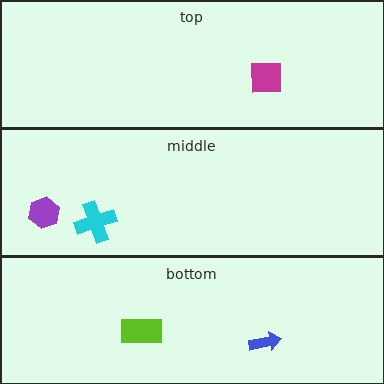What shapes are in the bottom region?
The lime rectangle, the blue arrow.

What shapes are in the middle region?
The cyan cross, the purple hexagon.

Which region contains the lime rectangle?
The bottom region.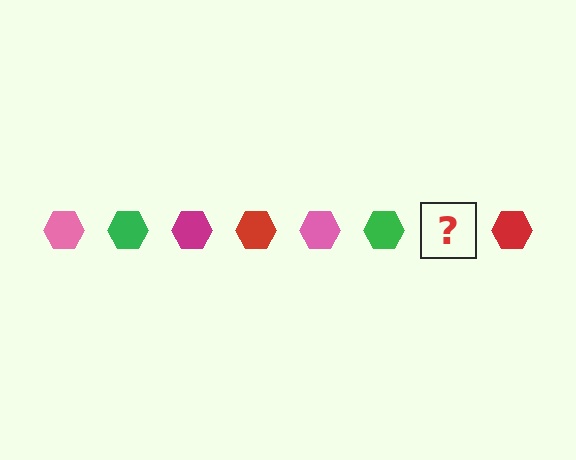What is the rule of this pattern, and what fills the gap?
The rule is that the pattern cycles through pink, green, magenta, red hexagons. The gap should be filled with a magenta hexagon.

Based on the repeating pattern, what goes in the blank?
The blank should be a magenta hexagon.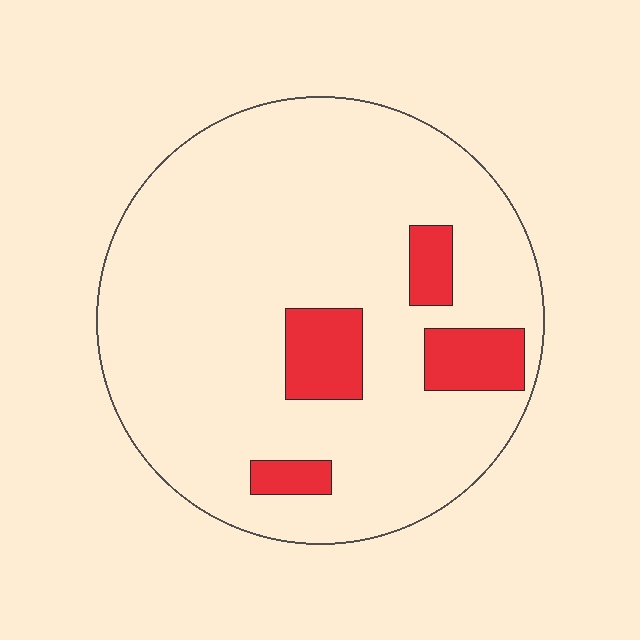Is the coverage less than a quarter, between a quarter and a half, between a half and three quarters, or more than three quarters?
Less than a quarter.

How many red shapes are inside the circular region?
4.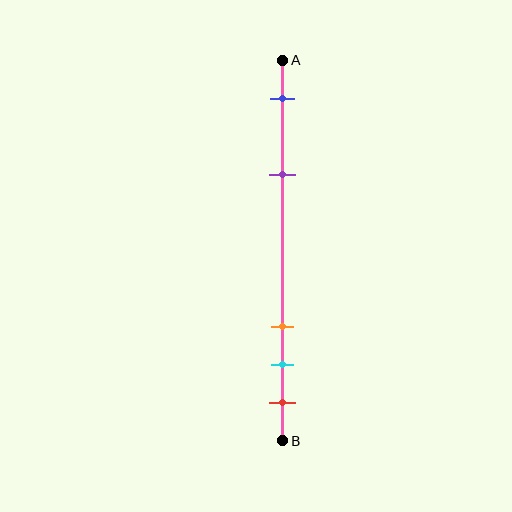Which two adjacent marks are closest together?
The cyan and red marks are the closest adjacent pair.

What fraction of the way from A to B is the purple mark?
The purple mark is approximately 30% (0.3) of the way from A to B.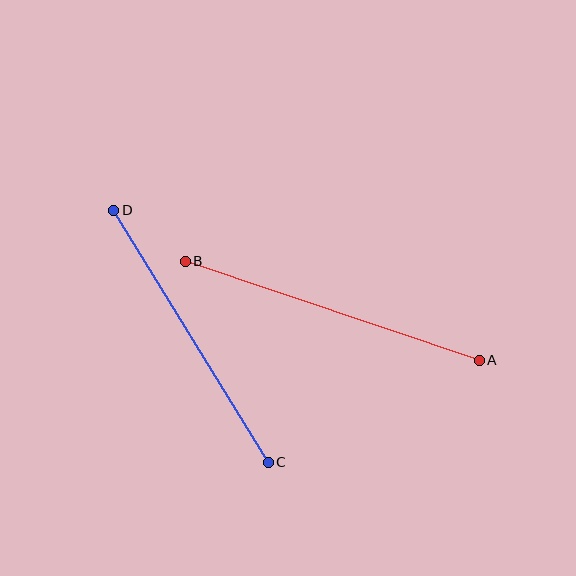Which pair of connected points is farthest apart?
Points A and B are farthest apart.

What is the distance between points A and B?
The distance is approximately 310 pixels.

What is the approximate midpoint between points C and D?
The midpoint is at approximately (191, 336) pixels.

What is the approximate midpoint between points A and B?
The midpoint is at approximately (332, 311) pixels.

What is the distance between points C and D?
The distance is approximately 295 pixels.